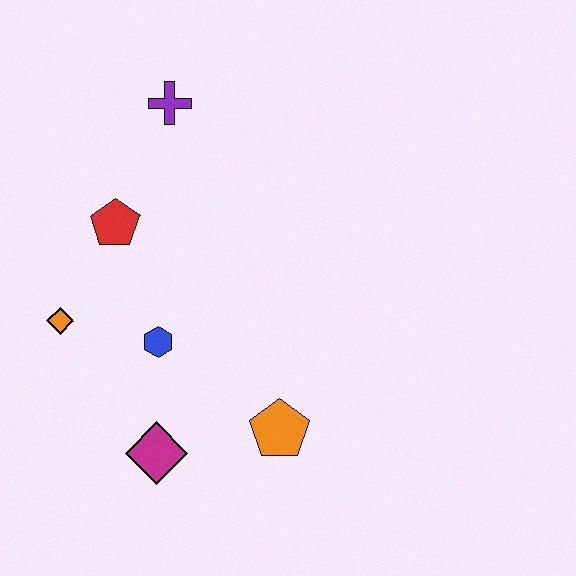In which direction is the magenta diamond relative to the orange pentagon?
The magenta diamond is to the left of the orange pentagon.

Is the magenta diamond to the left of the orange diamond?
No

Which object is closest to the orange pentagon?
The magenta diamond is closest to the orange pentagon.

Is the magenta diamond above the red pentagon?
No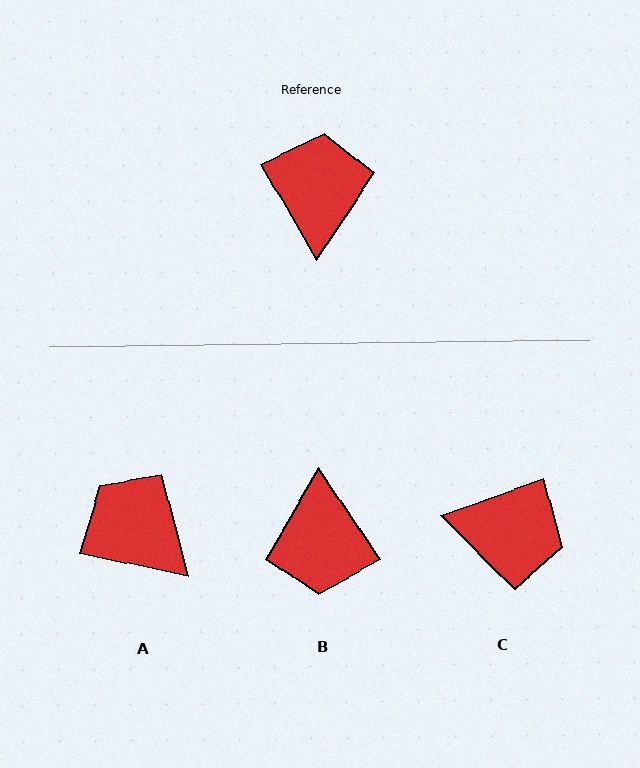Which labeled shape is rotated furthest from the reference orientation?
B, about 177 degrees away.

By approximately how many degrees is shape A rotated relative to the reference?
Approximately 48 degrees counter-clockwise.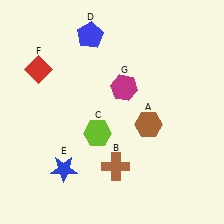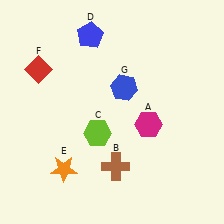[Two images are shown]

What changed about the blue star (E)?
In Image 1, E is blue. In Image 2, it changed to orange.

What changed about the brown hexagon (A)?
In Image 1, A is brown. In Image 2, it changed to magenta.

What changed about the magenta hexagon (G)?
In Image 1, G is magenta. In Image 2, it changed to blue.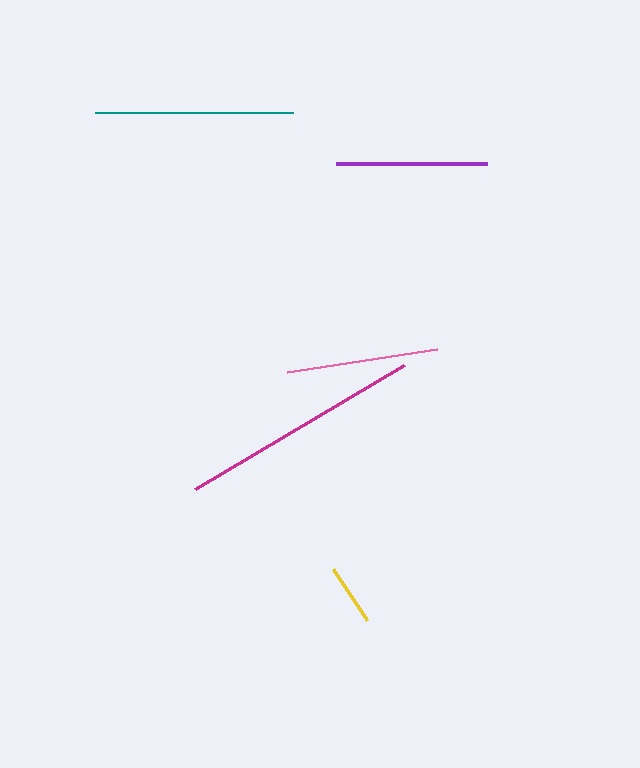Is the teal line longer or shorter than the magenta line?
The magenta line is longer than the teal line.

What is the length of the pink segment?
The pink segment is approximately 152 pixels long.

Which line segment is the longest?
The magenta line is the longest at approximately 244 pixels.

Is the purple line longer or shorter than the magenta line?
The magenta line is longer than the purple line.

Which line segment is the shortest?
The yellow line is the shortest at approximately 61 pixels.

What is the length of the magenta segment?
The magenta segment is approximately 244 pixels long.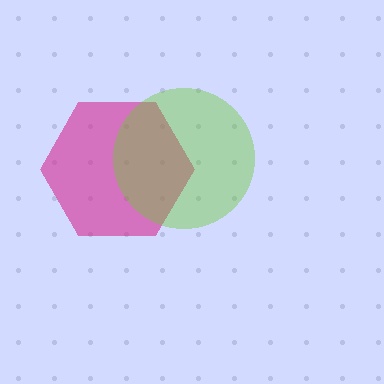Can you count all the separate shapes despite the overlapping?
Yes, there are 2 separate shapes.